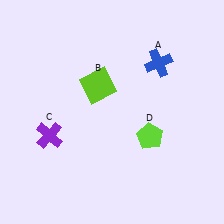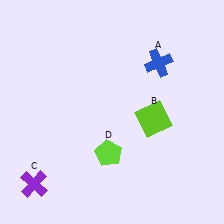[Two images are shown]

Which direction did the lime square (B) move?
The lime square (B) moved right.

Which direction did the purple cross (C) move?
The purple cross (C) moved down.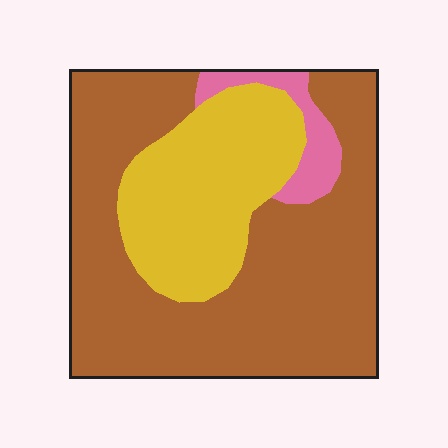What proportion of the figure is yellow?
Yellow takes up about one quarter (1/4) of the figure.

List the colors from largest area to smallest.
From largest to smallest: brown, yellow, pink.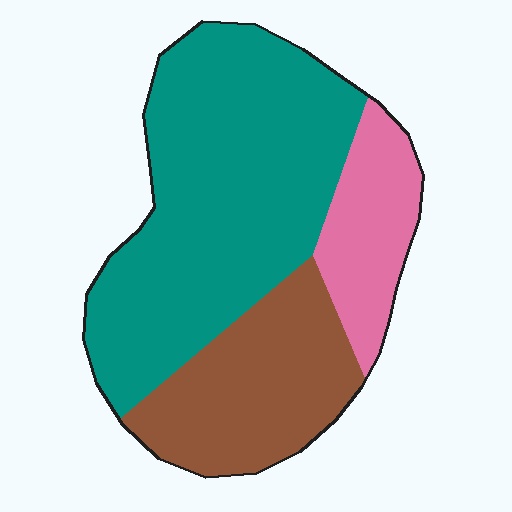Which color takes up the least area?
Pink, at roughly 15%.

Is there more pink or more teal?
Teal.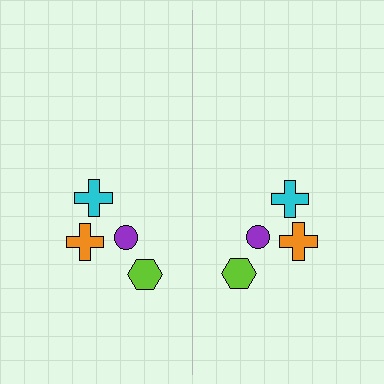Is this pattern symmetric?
Yes, this pattern has bilateral (reflection) symmetry.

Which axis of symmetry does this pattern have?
The pattern has a vertical axis of symmetry running through the center of the image.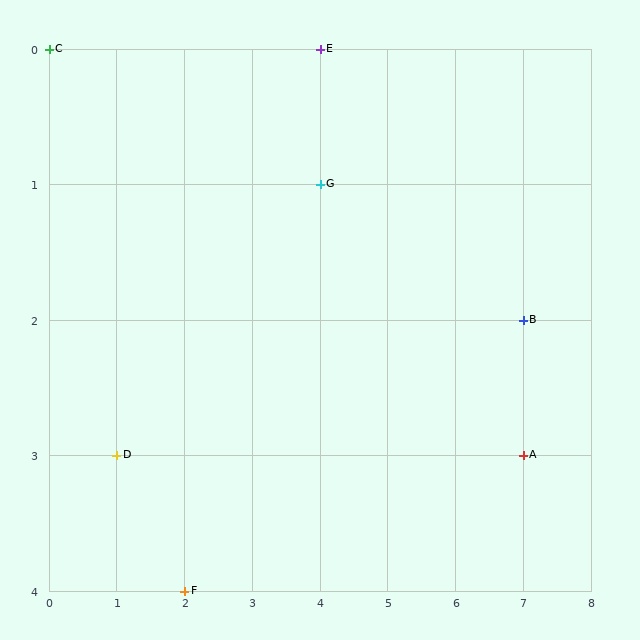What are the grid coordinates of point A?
Point A is at grid coordinates (7, 3).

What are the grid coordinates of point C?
Point C is at grid coordinates (0, 0).